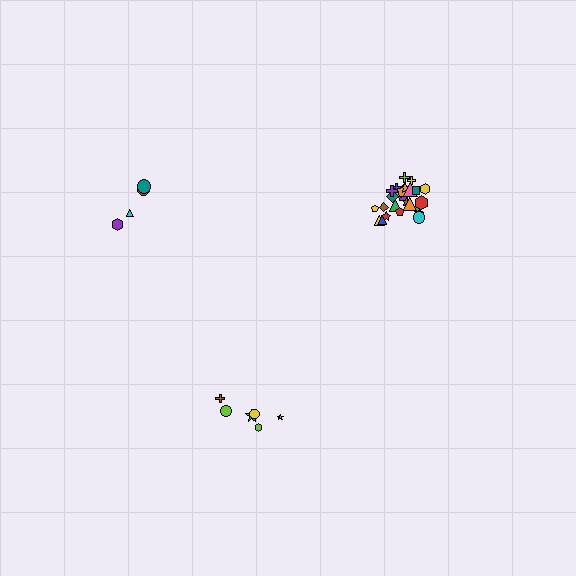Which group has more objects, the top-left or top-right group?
The top-right group.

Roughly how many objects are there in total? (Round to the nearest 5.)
Roughly 35 objects in total.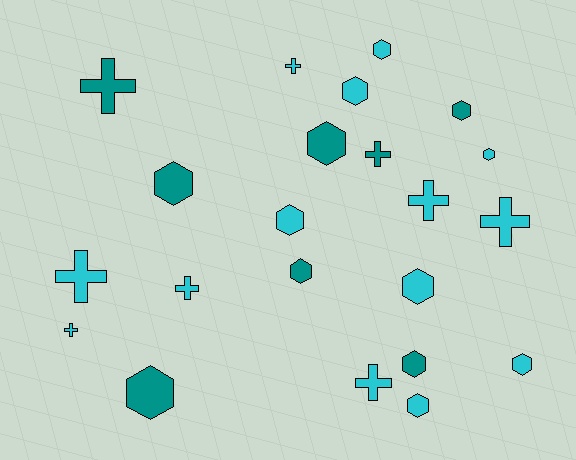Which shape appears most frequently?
Hexagon, with 13 objects.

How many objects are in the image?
There are 22 objects.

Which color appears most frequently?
Cyan, with 14 objects.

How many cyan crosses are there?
There are 7 cyan crosses.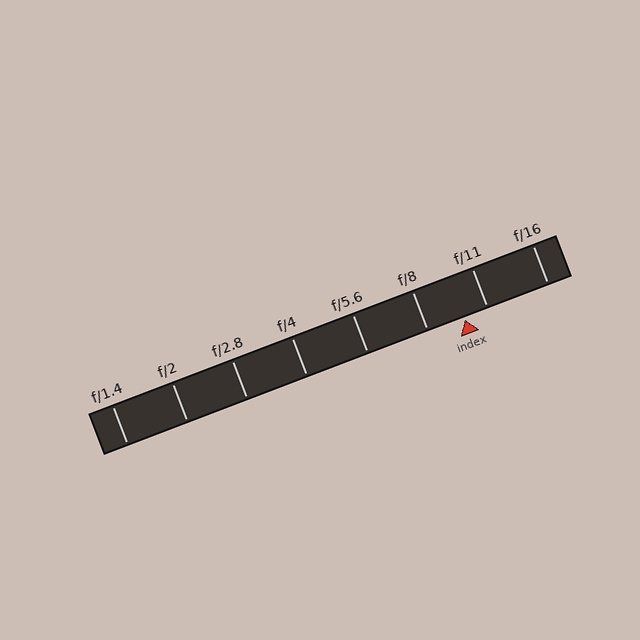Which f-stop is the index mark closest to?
The index mark is closest to f/11.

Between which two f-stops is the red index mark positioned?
The index mark is between f/8 and f/11.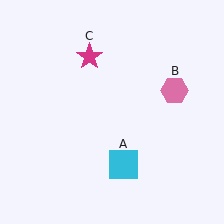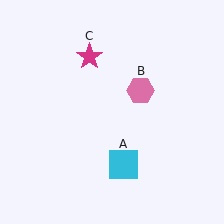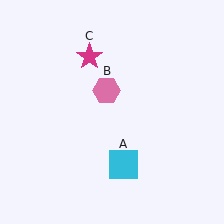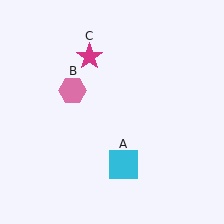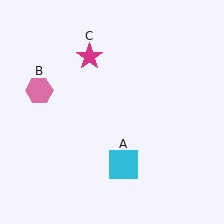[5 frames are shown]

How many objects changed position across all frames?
1 object changed position: pink hexagon (object B).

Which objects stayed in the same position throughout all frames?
Cyan square (object A) and magenta star (object C) remained stationary.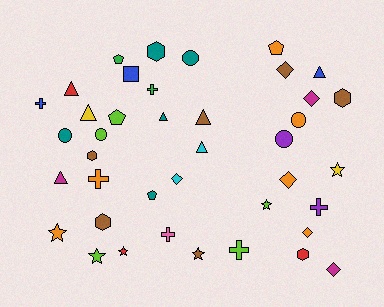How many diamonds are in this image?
There are 6 diamonds.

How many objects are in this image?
There are 40 objects.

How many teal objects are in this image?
There are 5 teal objects.